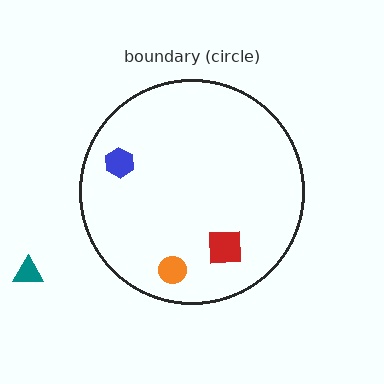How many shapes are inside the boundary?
3 inside, 1 outside.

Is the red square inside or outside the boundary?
Inside.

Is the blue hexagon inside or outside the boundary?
Inside.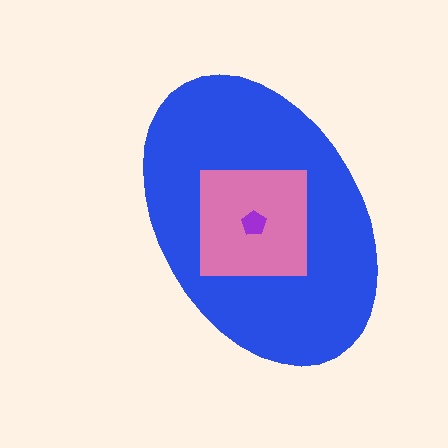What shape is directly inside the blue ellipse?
The pink square.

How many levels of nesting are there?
3.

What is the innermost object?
The purple pentagon.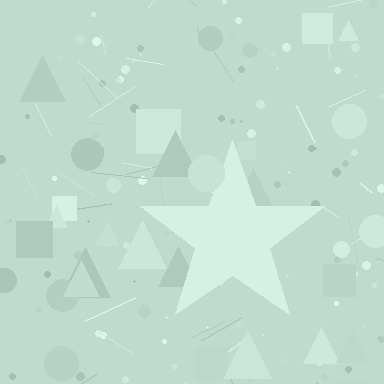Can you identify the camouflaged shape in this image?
The camouflaged shape is a star.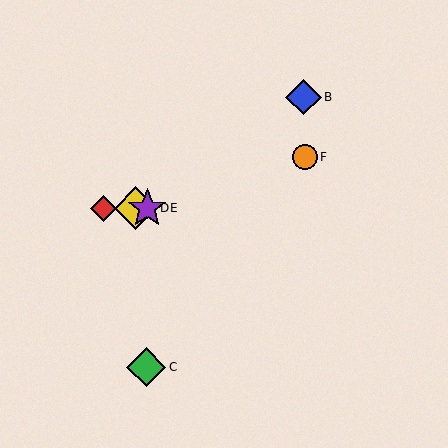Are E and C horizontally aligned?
No, E is at y≈208 and C is at y≈367.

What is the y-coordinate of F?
Object F is at y≈157.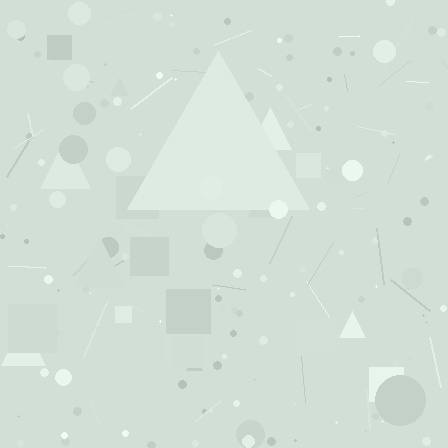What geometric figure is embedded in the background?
A triangle is embedded in the background.